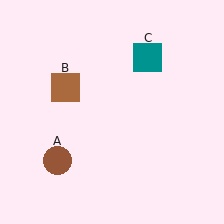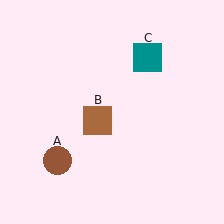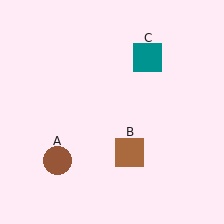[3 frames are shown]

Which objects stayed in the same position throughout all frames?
Brown circle (object A) and teal square (object C) remained stationary.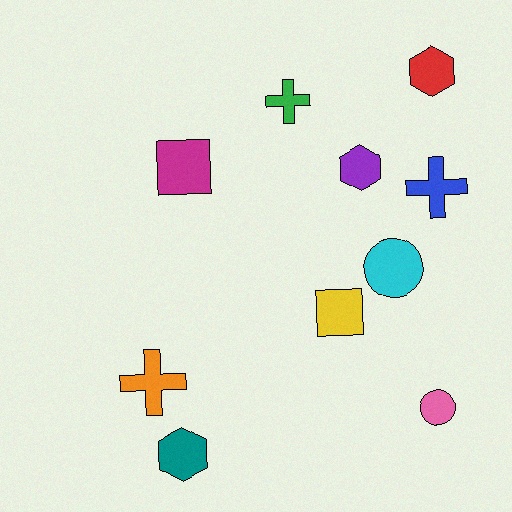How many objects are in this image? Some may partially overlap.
There are 10 objects.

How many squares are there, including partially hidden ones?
There are 2 squares.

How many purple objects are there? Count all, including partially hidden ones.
There is 1 purple object.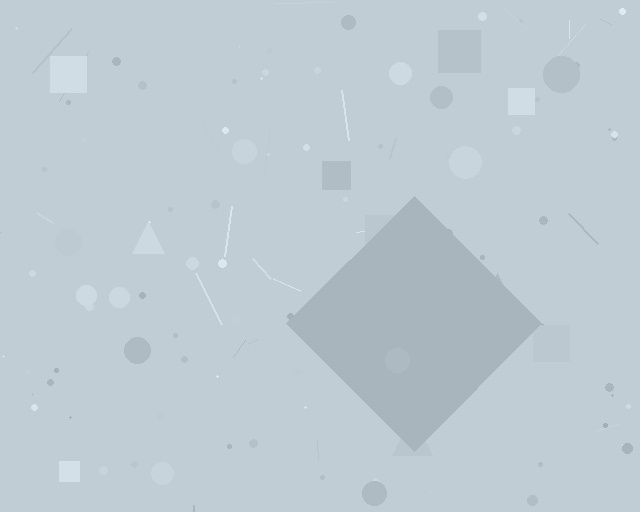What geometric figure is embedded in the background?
A diamond is embedded in the background.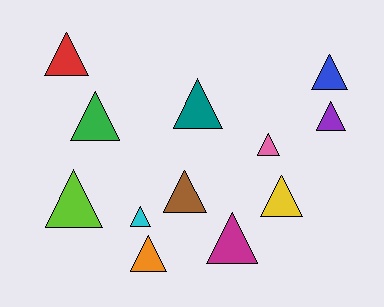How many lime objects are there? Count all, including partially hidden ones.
There is 1 lime object.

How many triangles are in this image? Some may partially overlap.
There are 12 triangles.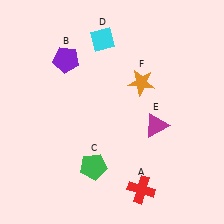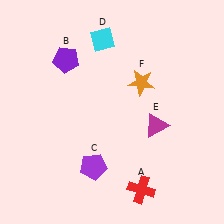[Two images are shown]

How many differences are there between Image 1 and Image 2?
There is 1 difference between the two images.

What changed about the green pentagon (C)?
In Image 1, C is green. In Image 2, it changed to purple.